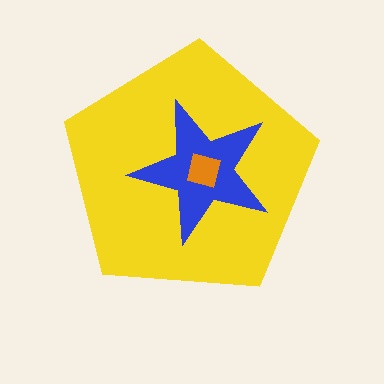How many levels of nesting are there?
3.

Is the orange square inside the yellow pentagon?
Yes.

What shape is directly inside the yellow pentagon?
The blue star.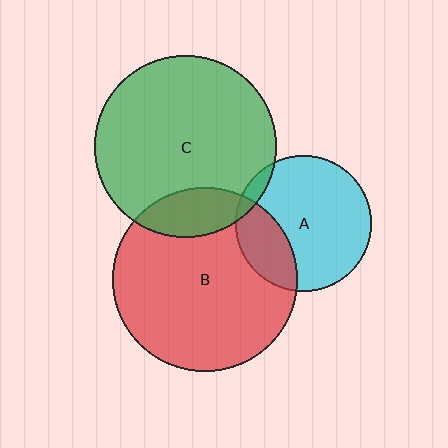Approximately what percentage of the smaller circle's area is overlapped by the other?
Approximately 25%.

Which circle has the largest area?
Circle B (red).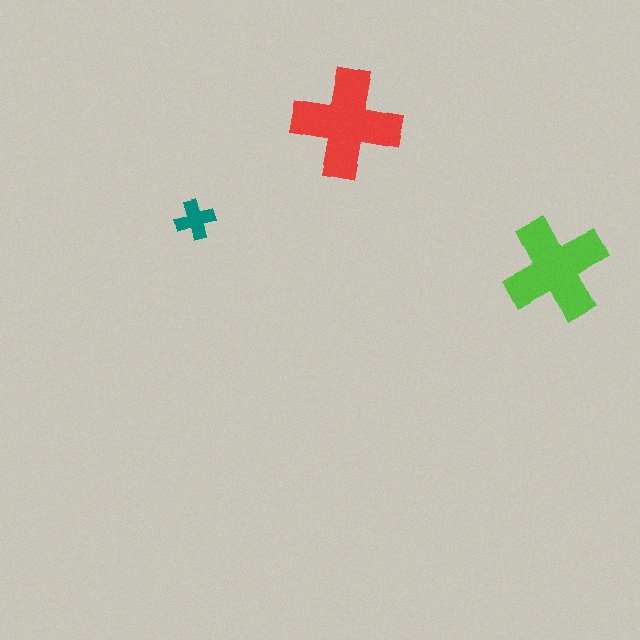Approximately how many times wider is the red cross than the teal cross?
About 2.5 times wider.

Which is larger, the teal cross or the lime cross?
The lime one.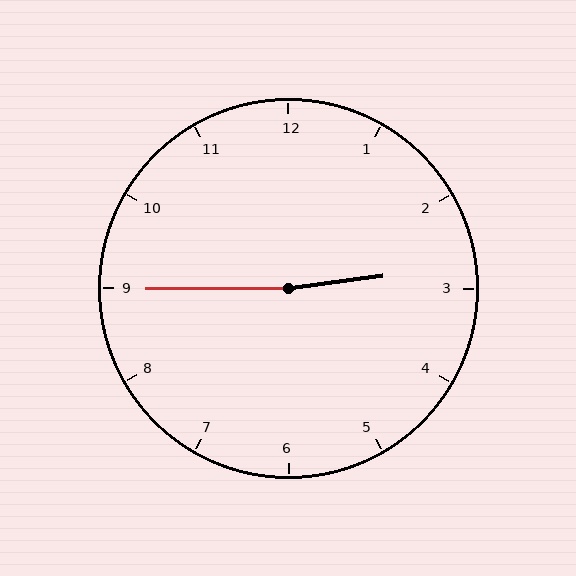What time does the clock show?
2:45.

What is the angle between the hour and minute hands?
Approximately 172 degrees.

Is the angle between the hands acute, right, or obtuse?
It is obtuse.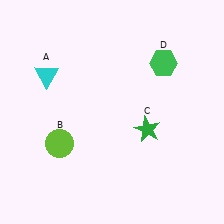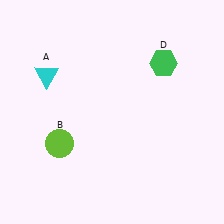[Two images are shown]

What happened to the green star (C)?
The green star (C) was removed in Image 2. It was in the bottom-right area of Image 1.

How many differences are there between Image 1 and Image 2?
There is 1 difference between the two images.